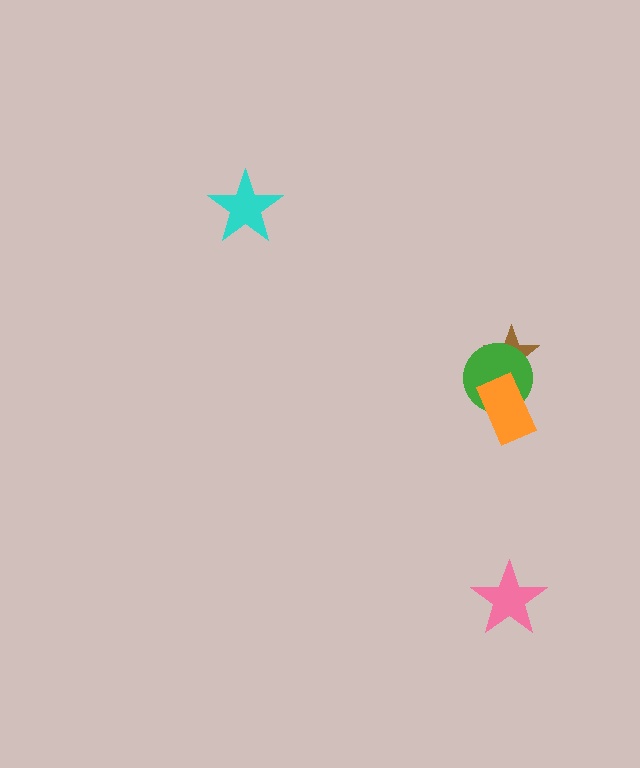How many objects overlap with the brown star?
2 objects overlap with the brown star.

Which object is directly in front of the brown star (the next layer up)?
The green circle is directly in front of the brown star.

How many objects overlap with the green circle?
2 objects overlap with the green circle.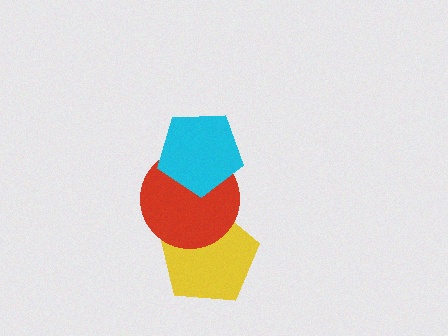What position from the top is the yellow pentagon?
The yellow pentagon is 3rd from the top.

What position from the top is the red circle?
The red circle is 2nd from the top.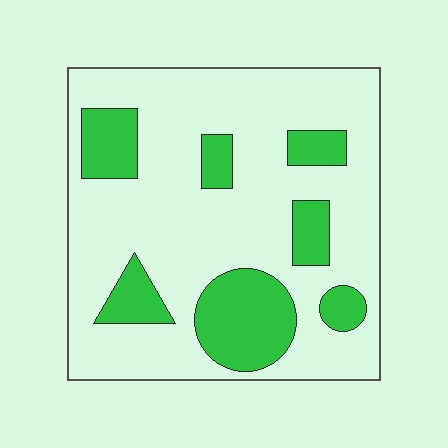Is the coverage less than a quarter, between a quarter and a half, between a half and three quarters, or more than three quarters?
Less than a quarter.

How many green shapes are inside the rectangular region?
7.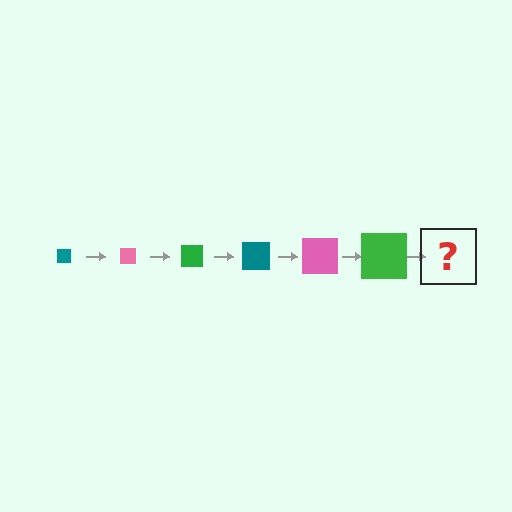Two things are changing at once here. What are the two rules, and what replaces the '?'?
The two rules are that the square grows larger each step and the color cycles through teal, pink, and green. The '?' should be a teal square, larger than the previous one.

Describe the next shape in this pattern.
It should be a teal square, larger than the previous one.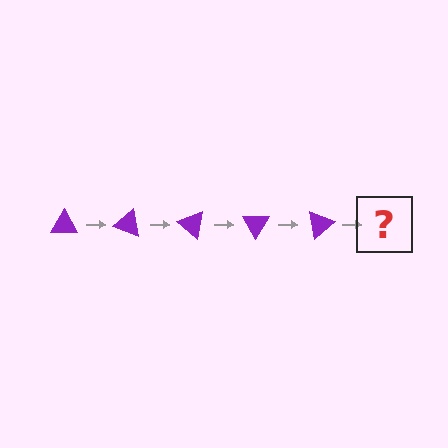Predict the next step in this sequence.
The next step is a purple triangle rotated 100 degrees.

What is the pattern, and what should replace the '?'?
The pattern is that the triangle rotates 20 degrees each step. The '?' should be a purple triangle rotated 100 degrees.